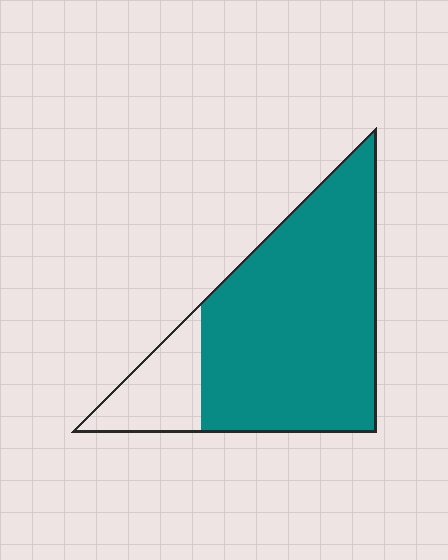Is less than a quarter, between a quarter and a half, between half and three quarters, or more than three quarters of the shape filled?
More than three quarters.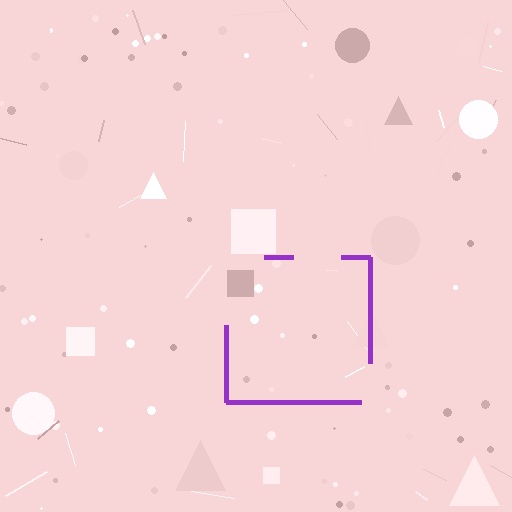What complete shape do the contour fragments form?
The contour fragments form a square.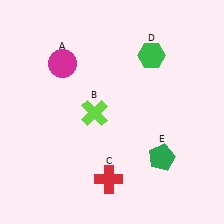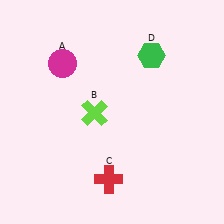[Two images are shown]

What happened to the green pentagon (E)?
The green pentagon (E) was removed in Image 2. It was in the bottom-right area of Image 1.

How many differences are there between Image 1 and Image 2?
There is 1 difference between the two images.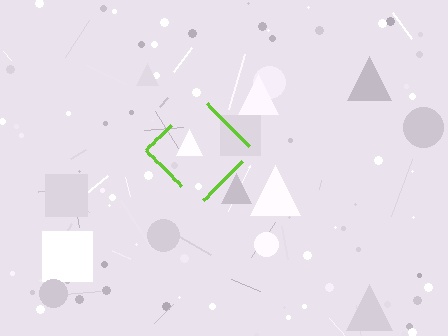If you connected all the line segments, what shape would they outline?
They would outline a diamond.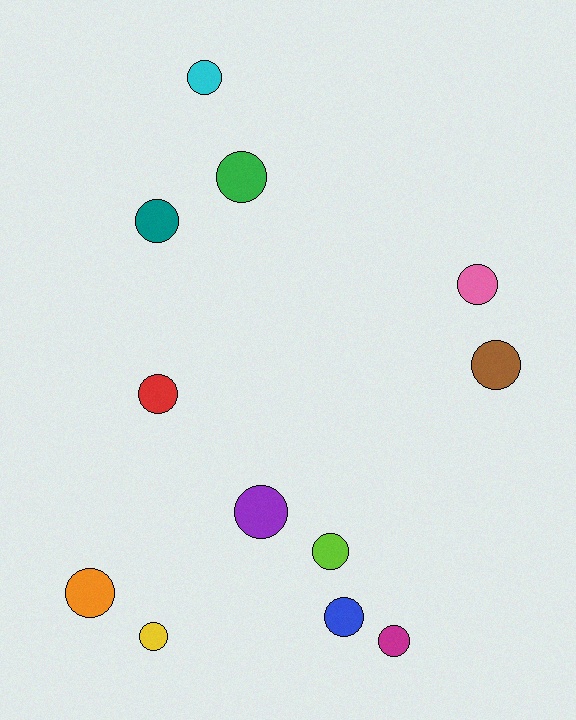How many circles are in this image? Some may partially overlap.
There are 12 circles.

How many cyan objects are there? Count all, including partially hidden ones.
There is 1 cyan object.